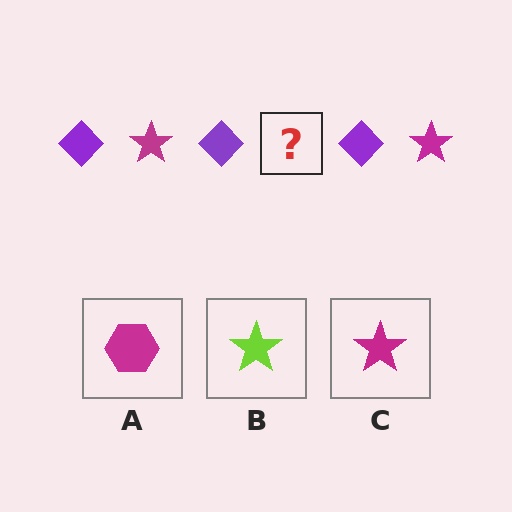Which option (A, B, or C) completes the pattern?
C.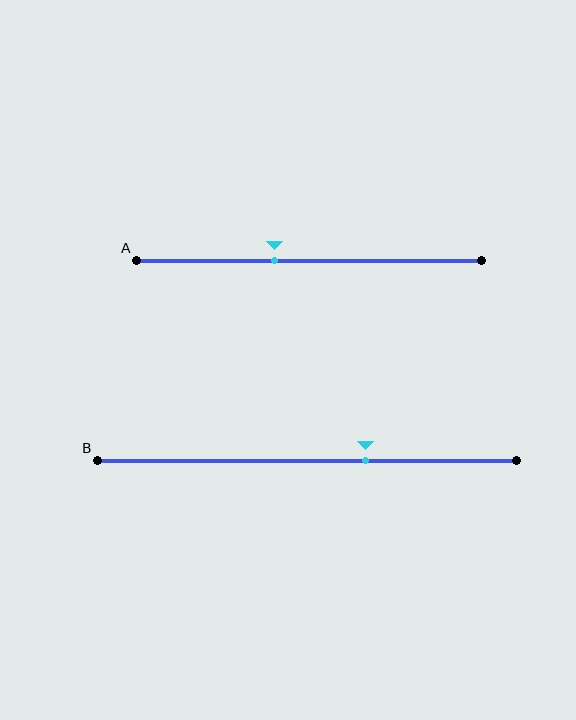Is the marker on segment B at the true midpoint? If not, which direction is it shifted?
No, the marker on segment B is shifted to the right by about 14% of the segment length.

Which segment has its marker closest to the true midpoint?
Segment A has its marker closest to the true midpoint.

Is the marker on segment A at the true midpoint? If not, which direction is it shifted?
No, the marker on segment A is shifted to the left by about 10% of the segment length.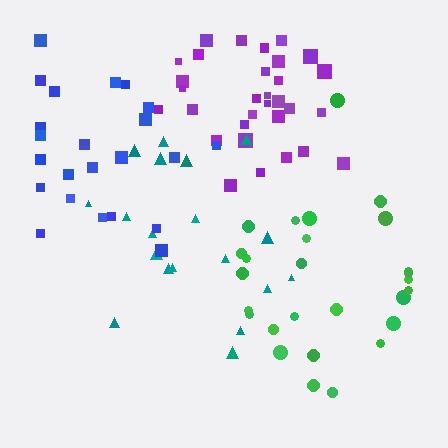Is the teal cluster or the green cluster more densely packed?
Teal.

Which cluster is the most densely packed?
Purple.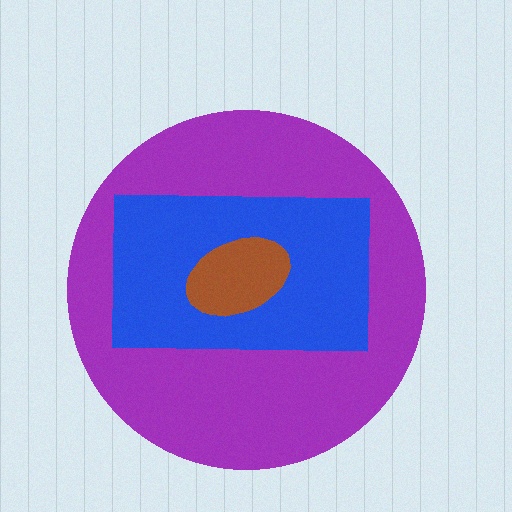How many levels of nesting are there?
3.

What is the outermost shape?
The purple circle.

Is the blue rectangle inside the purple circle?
Yes.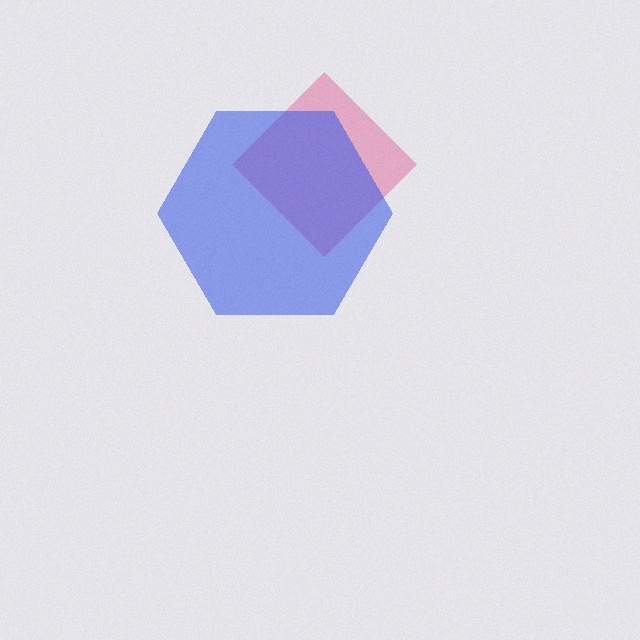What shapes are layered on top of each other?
The layered shapes are: a pink diamond, a blue hexagon.